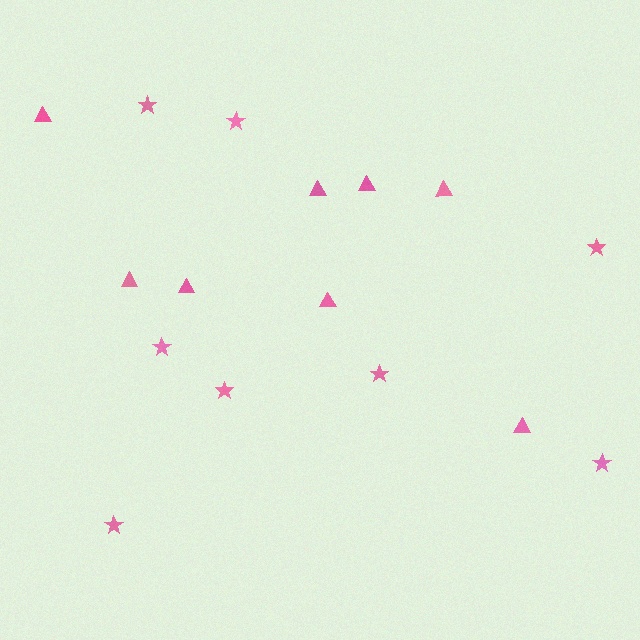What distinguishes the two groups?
There are 2 groups: one group of stars (8) and one group of triangles (8).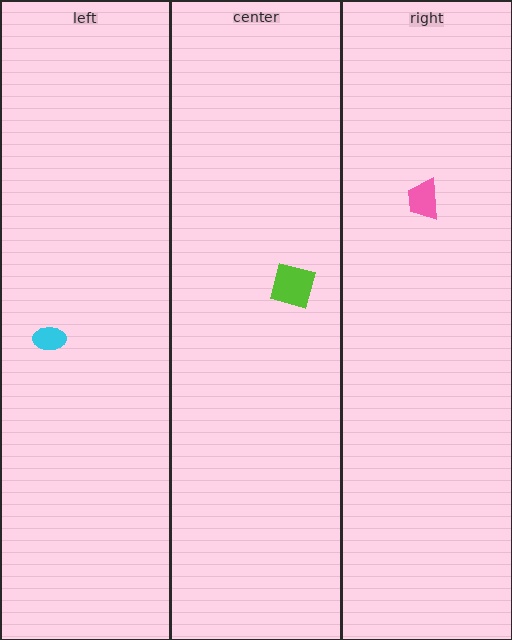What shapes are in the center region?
The lime diamond.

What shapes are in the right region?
The pink trapezoid.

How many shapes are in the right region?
1.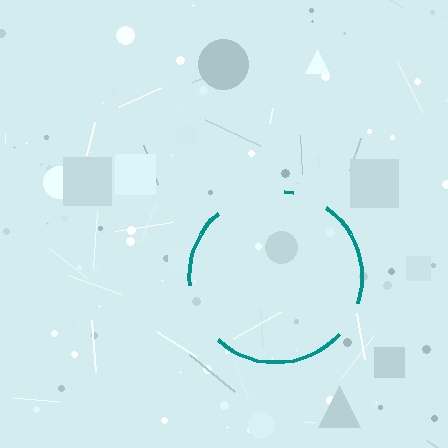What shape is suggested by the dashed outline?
The dashed outline suggests a circle.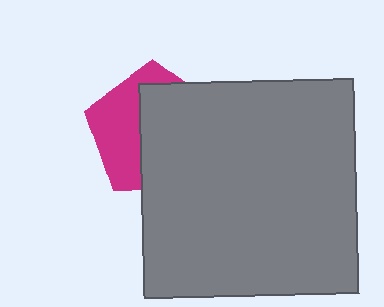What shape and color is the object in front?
The object in front is a gray square.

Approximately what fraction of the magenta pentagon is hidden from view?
Roughly 60% of the magenta pentagon is hidden behind the gray square.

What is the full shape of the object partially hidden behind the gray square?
The partially hidden object is a magenta pentagon.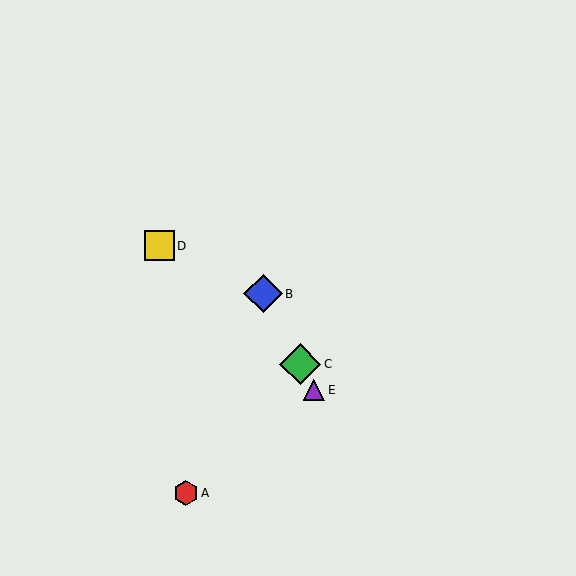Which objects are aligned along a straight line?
Objects B, C, E are aligned along a straight line.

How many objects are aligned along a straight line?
3 objects (B, C, E) are aligned along a straight line.